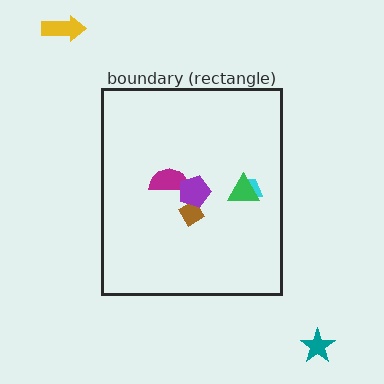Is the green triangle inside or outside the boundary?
Inside.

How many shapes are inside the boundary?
5 inside, 2 outside.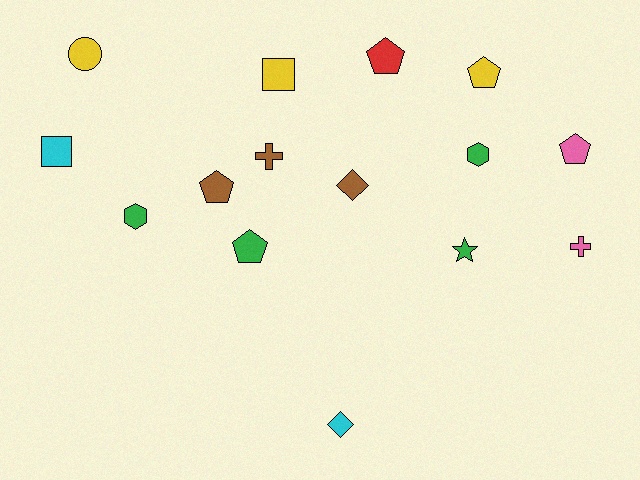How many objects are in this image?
There are 15 objects.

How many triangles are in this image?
There are no triangles.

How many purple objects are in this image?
There are no purple objects.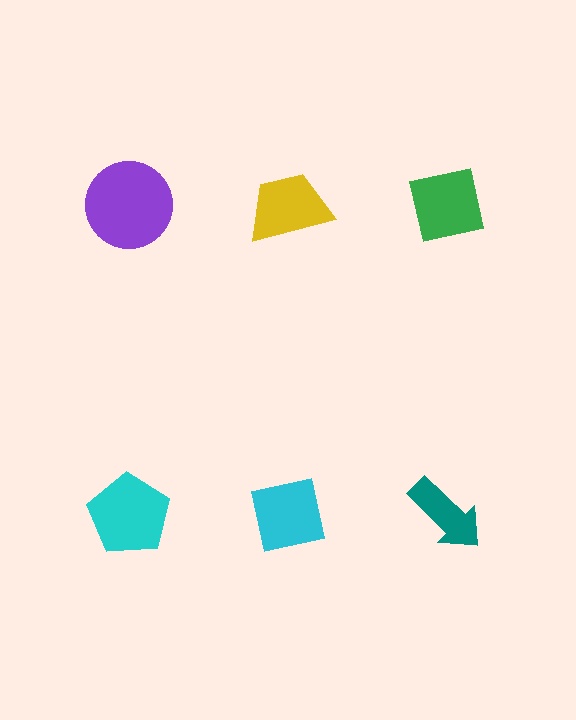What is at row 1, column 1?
A purple circle.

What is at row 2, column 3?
A teal arrow.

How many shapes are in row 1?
3 shapes.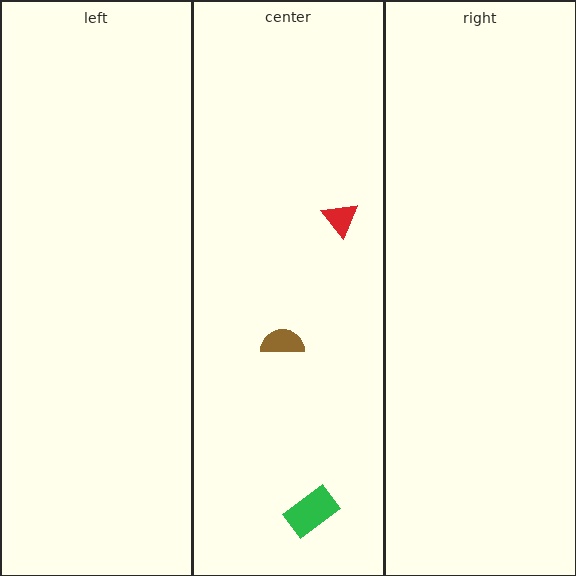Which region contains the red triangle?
The center region.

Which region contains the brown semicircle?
The center region.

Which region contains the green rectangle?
The center region.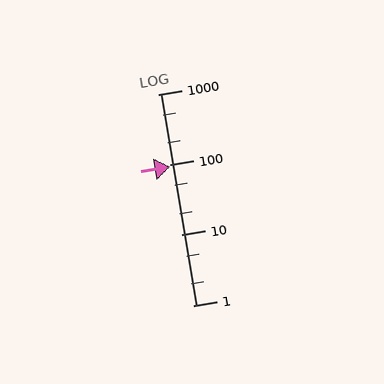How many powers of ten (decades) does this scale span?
The scale spans 3 decades, from 1 to 1000.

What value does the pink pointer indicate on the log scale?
The pointer indicates approximately 92.